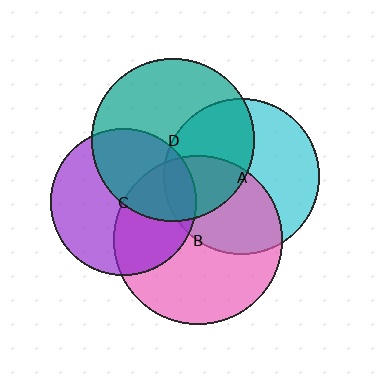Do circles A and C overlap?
Yes.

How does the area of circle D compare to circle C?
Approximately 1.2 times.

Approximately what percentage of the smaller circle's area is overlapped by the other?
Approximately 10%.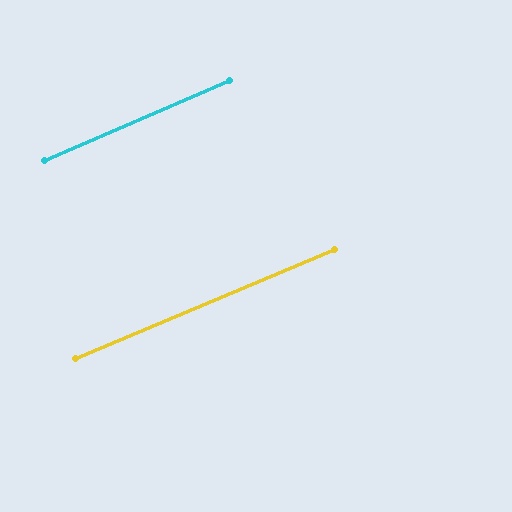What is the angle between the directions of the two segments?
Approximately 1 degree.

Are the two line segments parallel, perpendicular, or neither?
Parallel — their directions differ by only 0.5°.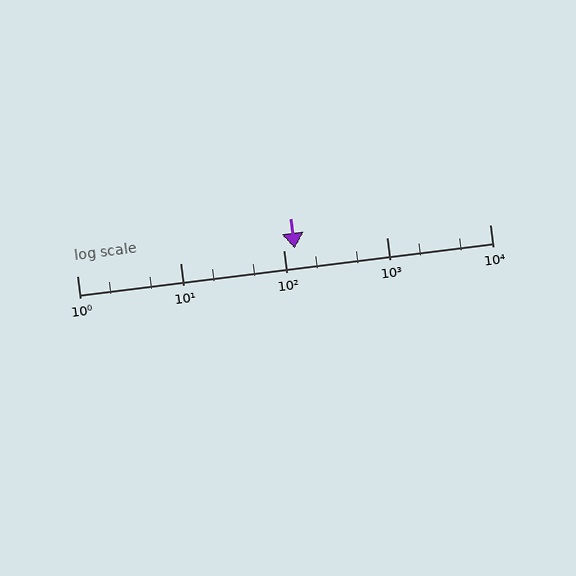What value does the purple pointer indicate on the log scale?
The pointer indicates approximately 130.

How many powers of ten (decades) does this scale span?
The scale spans 4 decades, from 1 to 10000.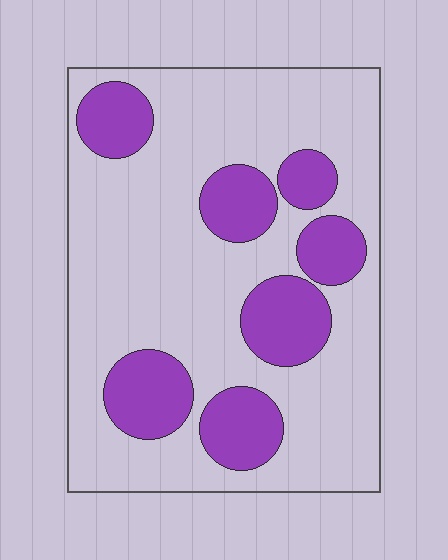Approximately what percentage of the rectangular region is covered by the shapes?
Approximately 25%.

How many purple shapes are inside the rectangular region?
7.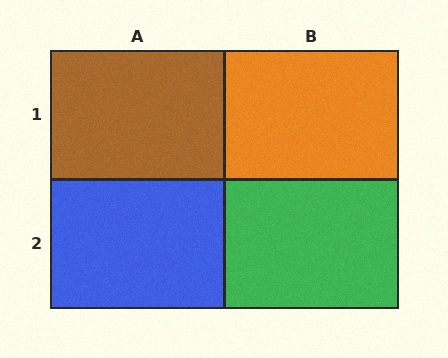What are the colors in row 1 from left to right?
Brown, orange.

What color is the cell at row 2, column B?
Green.